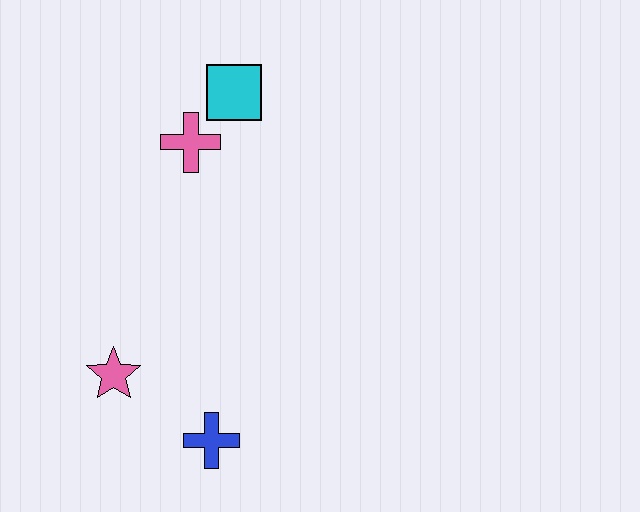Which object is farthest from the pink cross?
The blue cross is farthest from the pink cross.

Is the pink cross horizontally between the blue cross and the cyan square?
No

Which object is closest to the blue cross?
The pink star is closest to the blue cross.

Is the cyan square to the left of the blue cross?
No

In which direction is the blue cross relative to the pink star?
The blue cross is to the right of the pink star.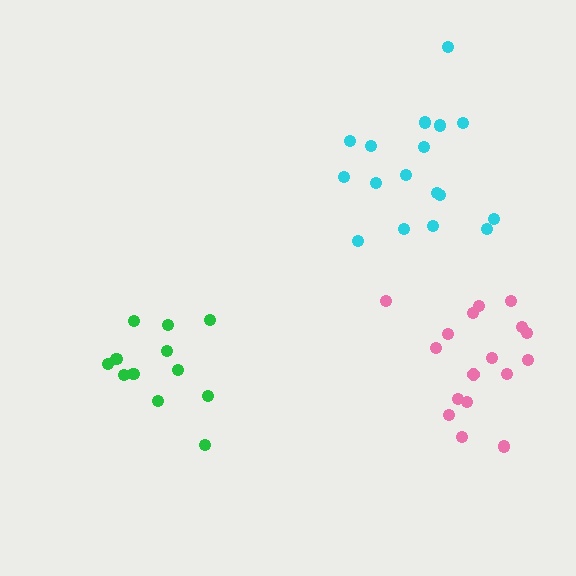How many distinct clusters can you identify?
There are 3 distinct clusters.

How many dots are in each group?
Group 1: 12 dots, Group 2: 17 dots, Group 3: 17 dots (46 total).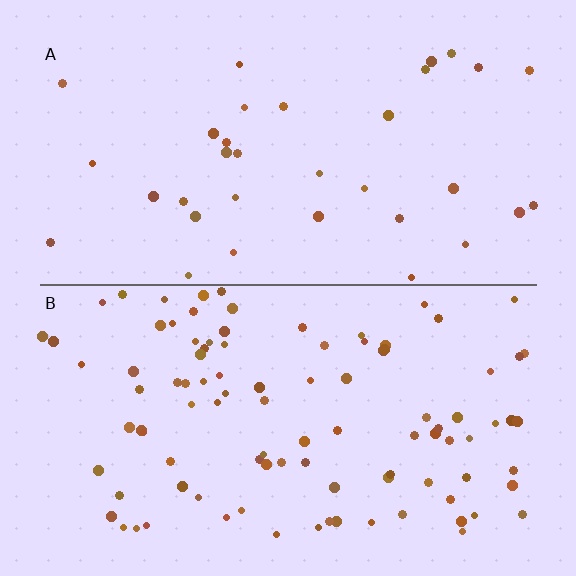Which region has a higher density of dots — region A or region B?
B (the bottom).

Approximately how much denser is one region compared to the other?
Approximately 2.9× — region B over region A.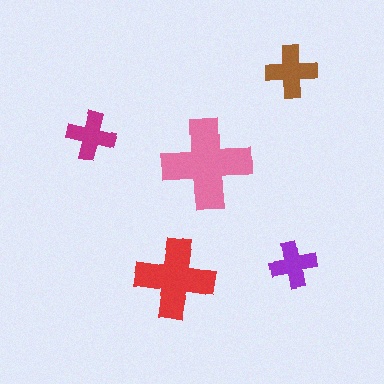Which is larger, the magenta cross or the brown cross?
The brown one.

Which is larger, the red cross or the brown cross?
The red one.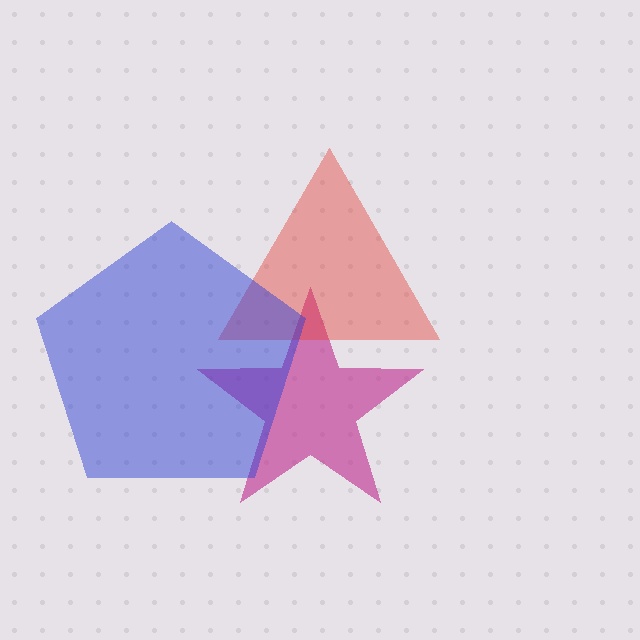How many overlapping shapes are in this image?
There are 3 overlapping shapes in the image.